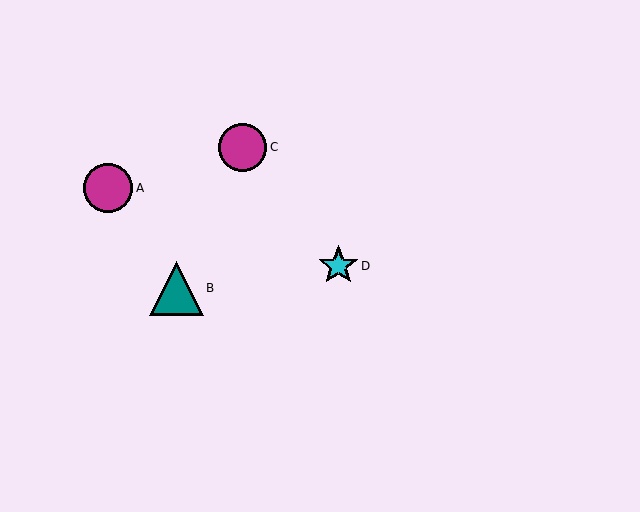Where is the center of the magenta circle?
The center of the magenta circle is at (243, 147).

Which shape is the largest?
The teal triangle (labeled B) is the largest.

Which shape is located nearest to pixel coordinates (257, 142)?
The magenta circle (labeled C) at (243, 147) is nearest to that location.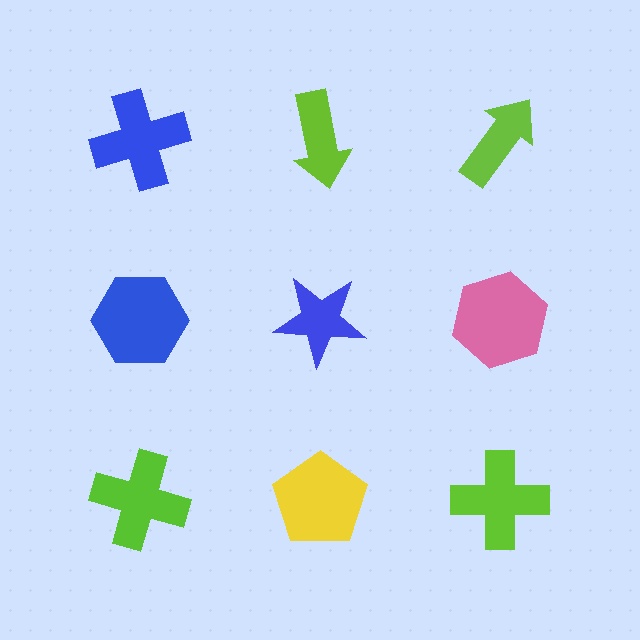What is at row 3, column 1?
A lime cross.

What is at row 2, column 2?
A blue star.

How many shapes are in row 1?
3 shapes.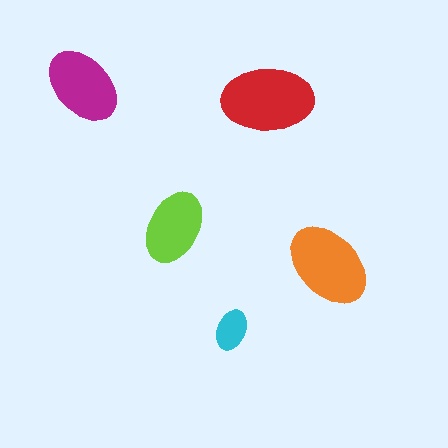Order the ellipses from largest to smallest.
the red one, the orange one, the magenta one, the lime one, the cyan one.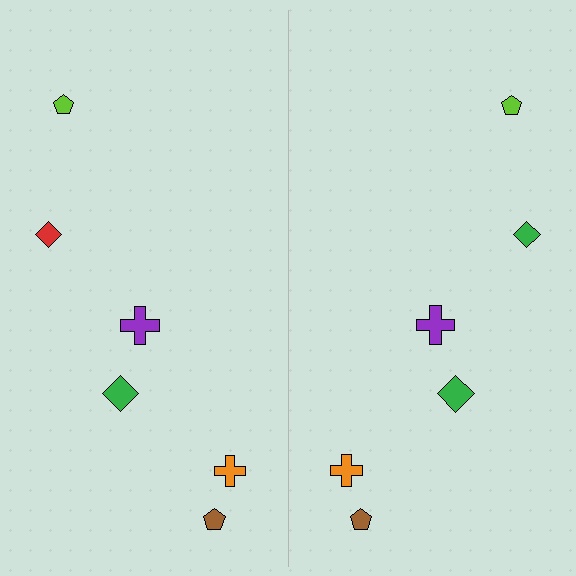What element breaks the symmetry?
The green diamond on the right side breaks the symmetry — its mirror counterpart is red.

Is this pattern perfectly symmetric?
No, the pattern is not perfectly symmetric. The green diamond on the right side breaks the symmetry — its mirror counterpart is red.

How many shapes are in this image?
There are 12 shapes in this image.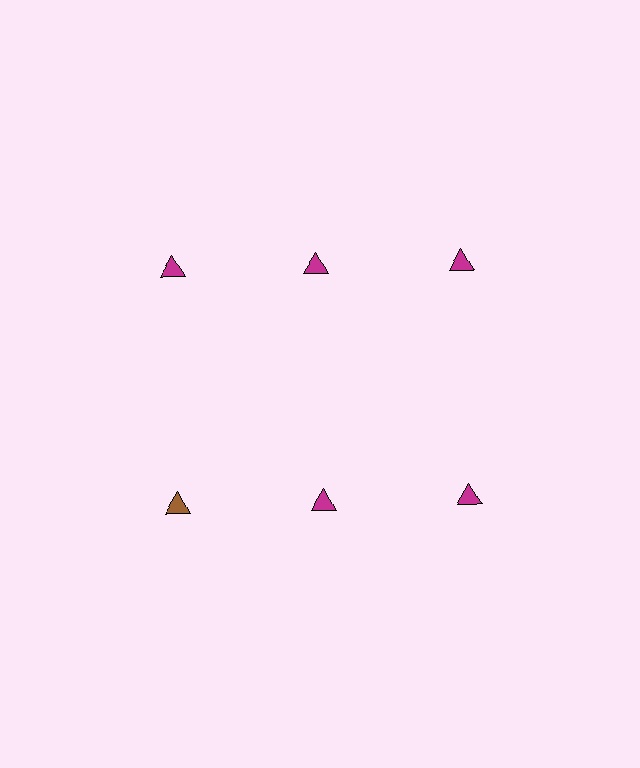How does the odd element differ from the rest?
It has a different color: brown instead of magenta.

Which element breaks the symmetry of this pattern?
The brown triangle in the second row, leftmost column breaks the symmetry. All other shapes are magenta triangles.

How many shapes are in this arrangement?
There are 6 shapes arranged in a grid pattern.